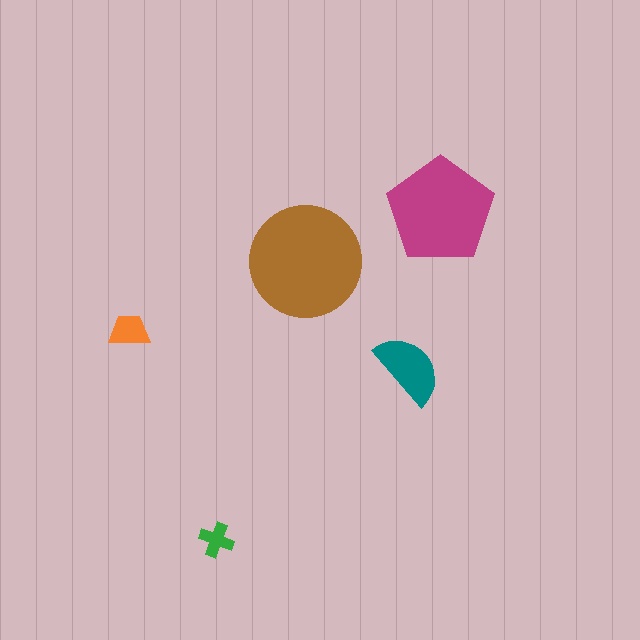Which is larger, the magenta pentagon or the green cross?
The magenta pentagon.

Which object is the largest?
The brown circle.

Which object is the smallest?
The green cross.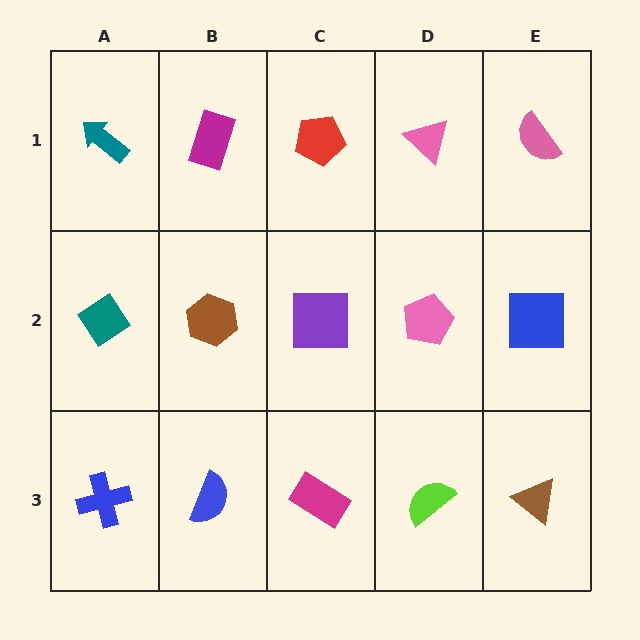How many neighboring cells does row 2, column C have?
4.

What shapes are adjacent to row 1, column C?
A purple square (row 2, column C), a magenta rectangle (row 1, column B), a pink triangle (row 1, column D).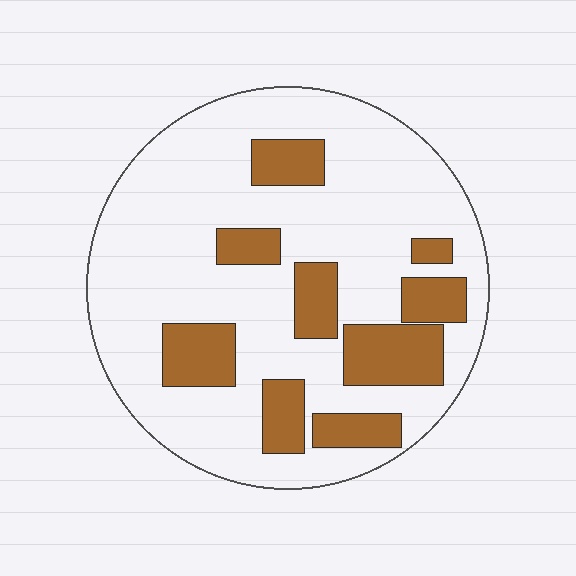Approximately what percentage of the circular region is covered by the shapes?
Approximately 25%.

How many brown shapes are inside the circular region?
9.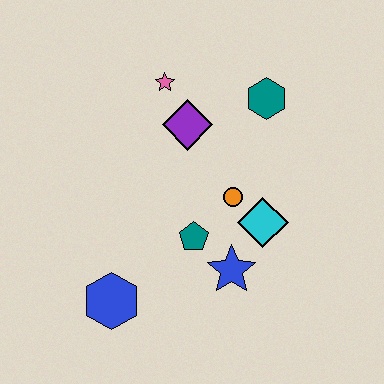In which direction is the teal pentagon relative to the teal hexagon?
The teal pentagon is below the teal hexagon.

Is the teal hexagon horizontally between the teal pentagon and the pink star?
No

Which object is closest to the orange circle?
The cyan diamond is closest to the orange circle.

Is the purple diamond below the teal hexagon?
Yes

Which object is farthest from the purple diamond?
The blue hexagon is farthest from the purple diamond.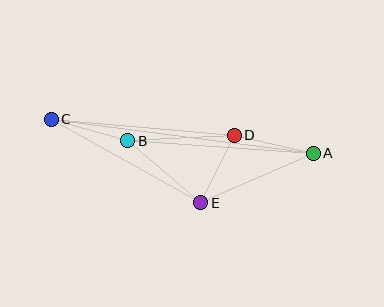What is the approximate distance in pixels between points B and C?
The distance between B and C is approximately 80 pixels.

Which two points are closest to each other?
Points D and E are closest to each other.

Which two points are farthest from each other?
Points A and C are farthest from each other.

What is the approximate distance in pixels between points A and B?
The distance between A and B is approximately 186 pixels.